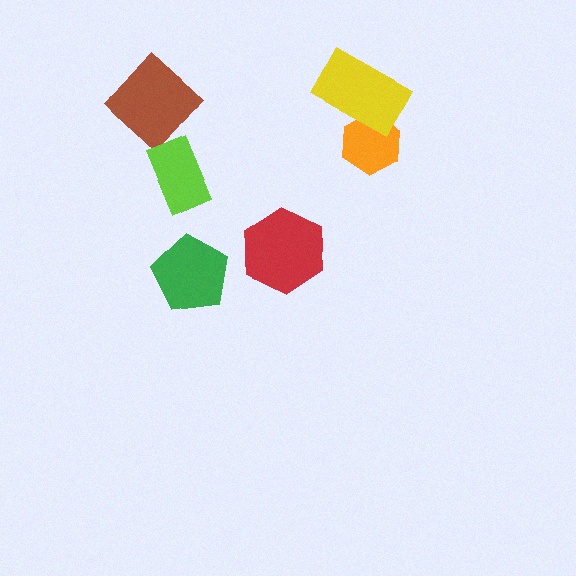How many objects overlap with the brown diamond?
0 objects overlap with the brown diamond.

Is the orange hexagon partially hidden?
Yes, it is partially covered by another shape.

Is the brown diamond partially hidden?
No, no other shape covers it.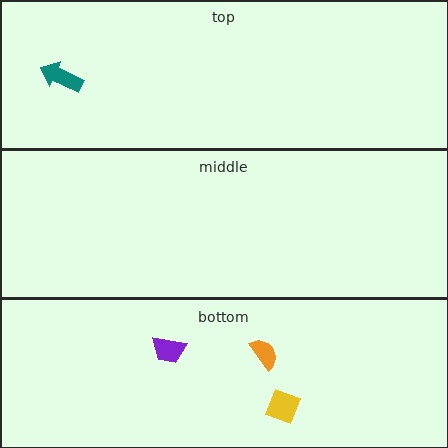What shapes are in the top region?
The teal arrow.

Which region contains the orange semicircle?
The bottom region.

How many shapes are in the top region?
1.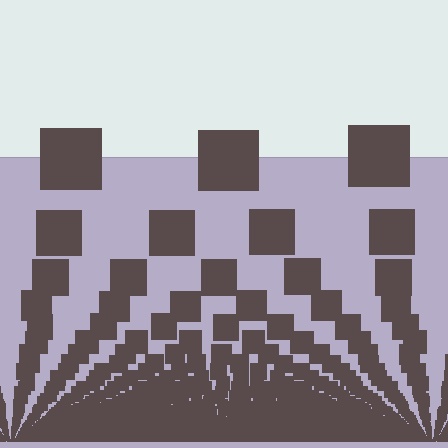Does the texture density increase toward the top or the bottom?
Density increases toward the bottom.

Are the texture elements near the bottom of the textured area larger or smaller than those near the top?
Smaller. The gradient is inverted — elements near the bottom are smaller and denser.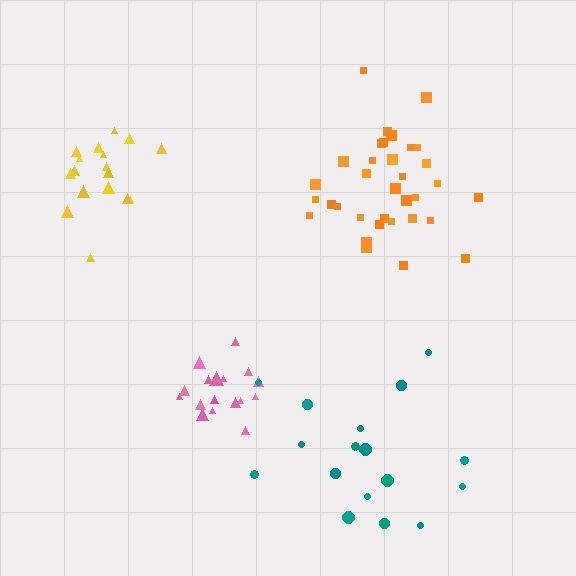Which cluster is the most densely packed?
Pink.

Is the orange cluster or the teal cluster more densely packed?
Orange.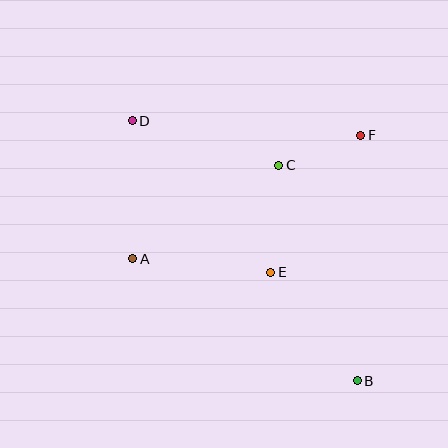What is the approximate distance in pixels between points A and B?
The distance between A and B is approximately 255 pixels.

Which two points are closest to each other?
Points C and F are closest to each other.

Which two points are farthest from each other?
Points B and D are farthest from each other.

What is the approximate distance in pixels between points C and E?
The distance between C and E is approximately 108 pixels.